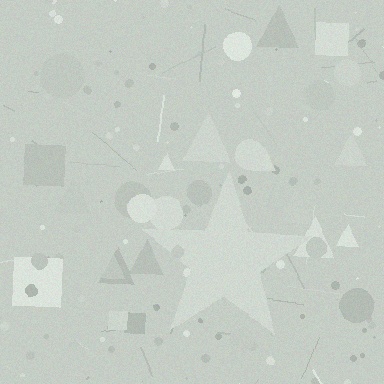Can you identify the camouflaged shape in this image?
The camouflaged shape is a star.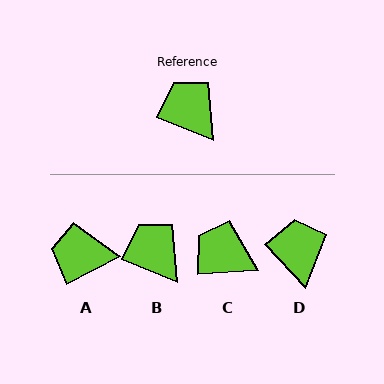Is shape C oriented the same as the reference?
No, it is off by about 25 degrees.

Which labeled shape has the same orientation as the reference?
B.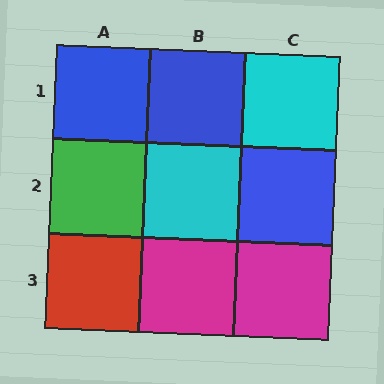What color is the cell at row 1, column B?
Blue.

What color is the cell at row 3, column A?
Red.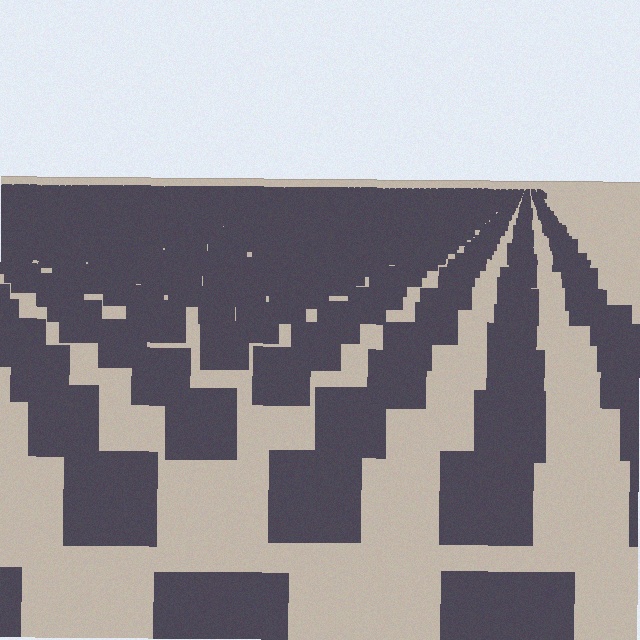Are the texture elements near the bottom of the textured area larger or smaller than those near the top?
Larger. Near the bottom, elements are closer to the viewer and appear at a bigger on-screen size.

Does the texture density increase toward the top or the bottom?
Density increases toward the top.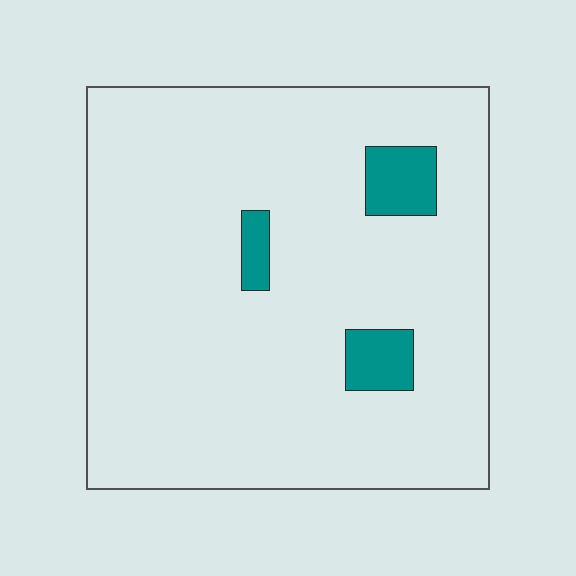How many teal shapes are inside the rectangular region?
3.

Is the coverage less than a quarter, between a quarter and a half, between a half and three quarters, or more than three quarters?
Less than a quarter.